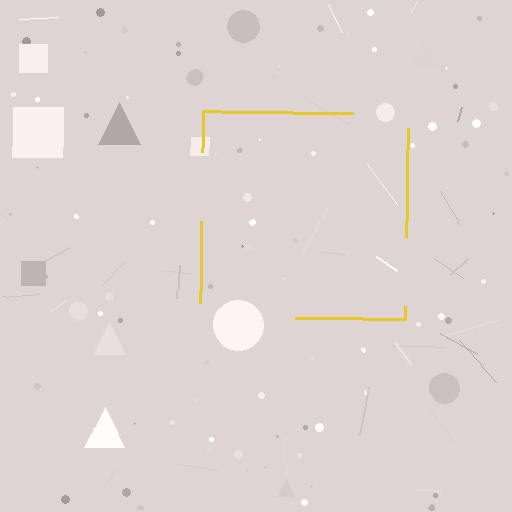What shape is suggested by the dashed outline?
The dashed outline suggests a square.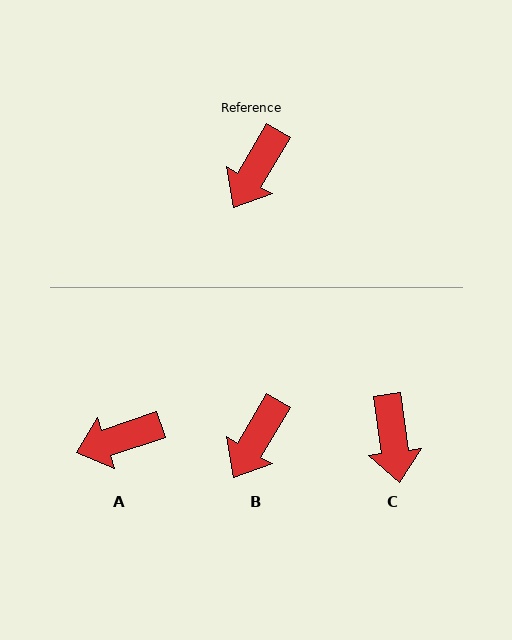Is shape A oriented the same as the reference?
No, it is off by about 41 degrees.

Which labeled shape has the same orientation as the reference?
B.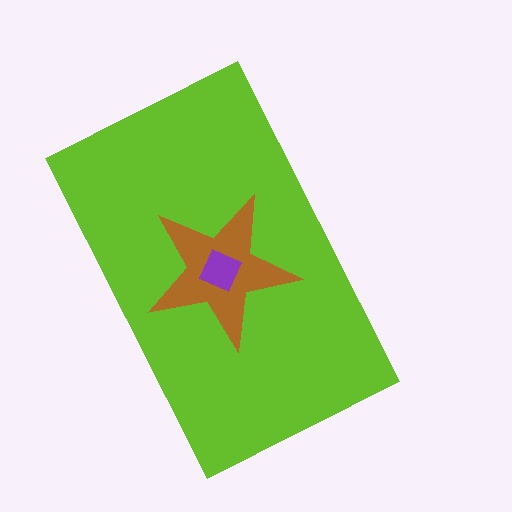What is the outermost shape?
The lime rectangle.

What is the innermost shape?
The purple square.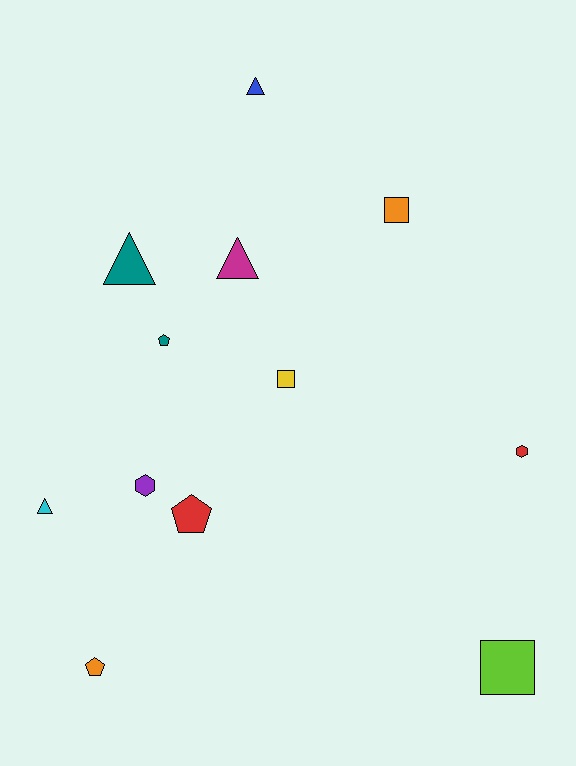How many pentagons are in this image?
There are 3 pentagons.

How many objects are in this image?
There are 12 objects.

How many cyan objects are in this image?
There is 1 cyan object.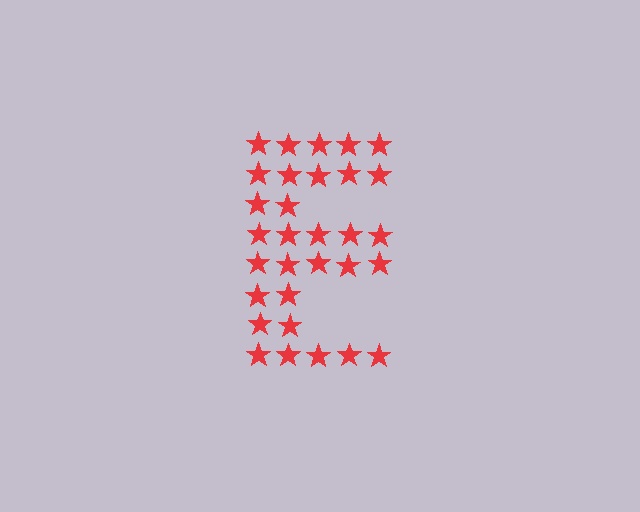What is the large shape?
The large shape is the letter E.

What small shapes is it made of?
It is made of small stars.